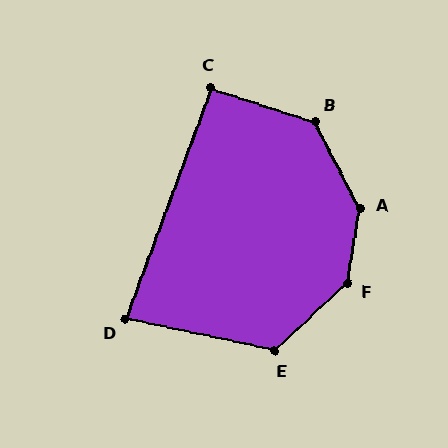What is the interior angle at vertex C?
Approximately 92 degrees (approximately right).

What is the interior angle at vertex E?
Approximately 125 degrees (obtuse).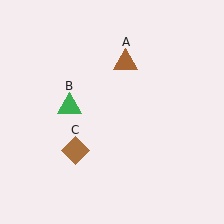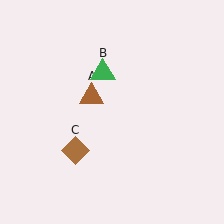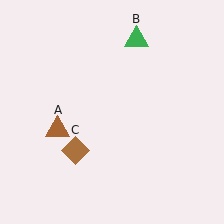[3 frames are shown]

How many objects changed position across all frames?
2 objects changed position: brown triangle (object A), green triangle (object B).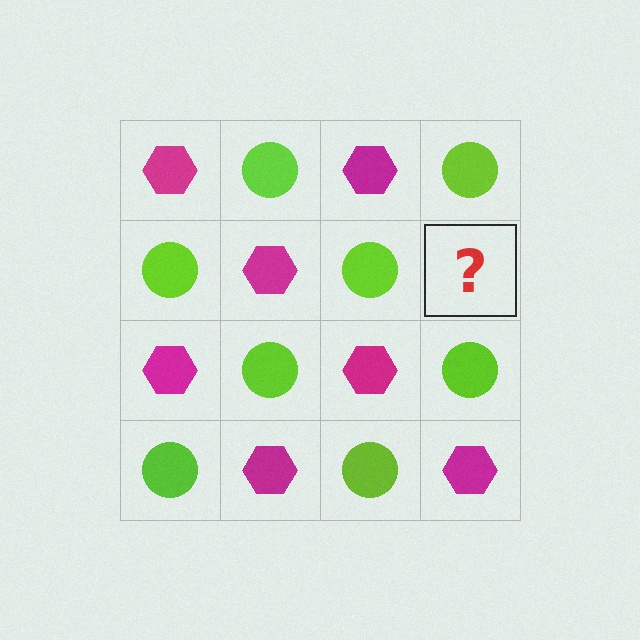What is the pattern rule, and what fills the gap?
The rule is that it alternates magenta hexagon and lime circle in a checkerboard pattern. The gap should be filled with a magenta hexagon.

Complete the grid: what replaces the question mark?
The question mark should be replaced with a magenta hexagon.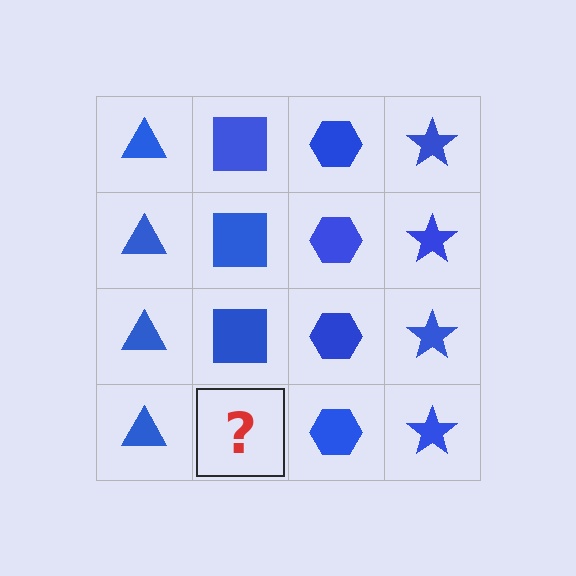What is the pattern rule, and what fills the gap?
The rule is that each column has a consistent shape. The gap should be filled with a blue square.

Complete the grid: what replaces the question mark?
The question mark should be replaced with a blue square.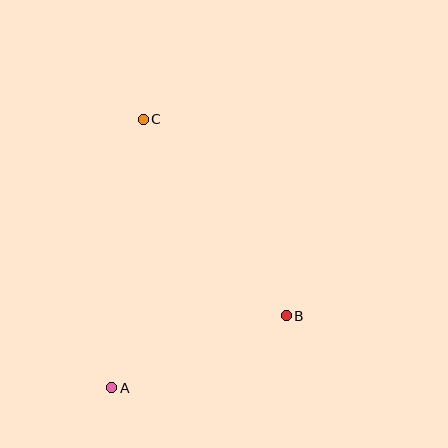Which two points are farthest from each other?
Points A and C are farthest from each other.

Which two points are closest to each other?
Points A and B are closest to each other.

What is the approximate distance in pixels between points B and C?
The distance between B and C is approximately 243 pixels.